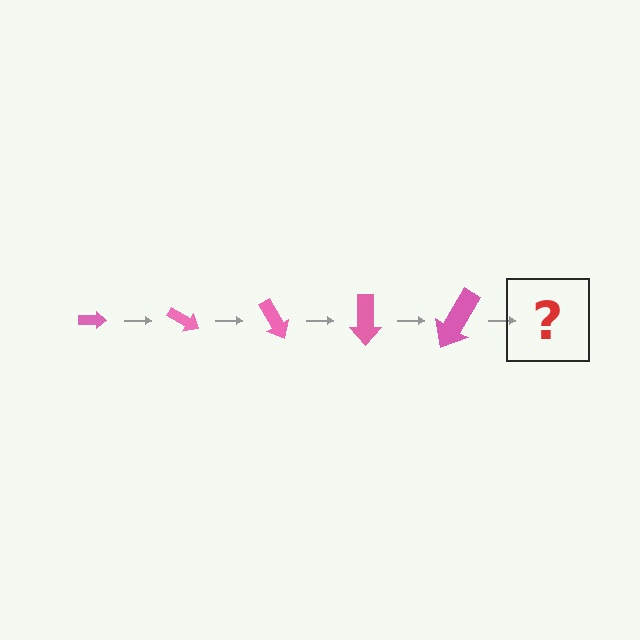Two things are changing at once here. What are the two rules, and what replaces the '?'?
The two rules are that the arrow grows larger each step and it rotates 30 degrees each step. The '?' should be an arrow, larger than the previous one and rotated 150 degrees from the start.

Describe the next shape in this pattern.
It should be an arrow, larger than the previous one and rotated 150 degrees from the start.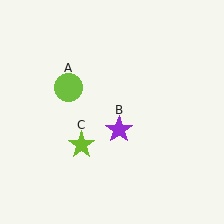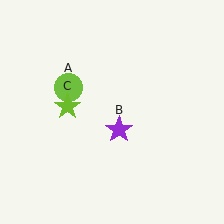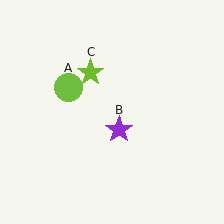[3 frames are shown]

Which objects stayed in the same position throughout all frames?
Lime circle (object A) and purple star (object B) remained stationary.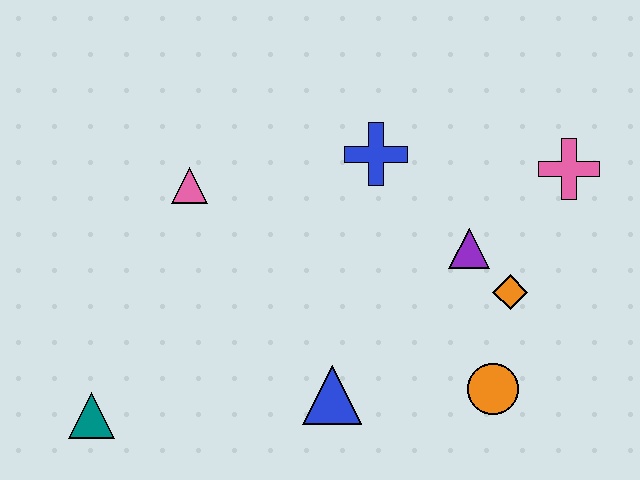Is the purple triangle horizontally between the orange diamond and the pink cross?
No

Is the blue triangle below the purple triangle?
Yes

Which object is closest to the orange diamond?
The purple triangle is closest to the orange diamond.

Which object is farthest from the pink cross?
The teal triangle is farthest from the pink cross.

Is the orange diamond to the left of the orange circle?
No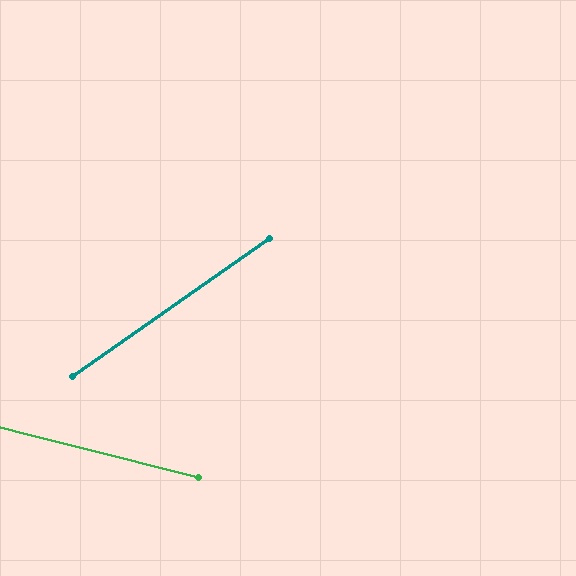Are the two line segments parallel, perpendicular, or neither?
Neither parallel nor perpendicular — they differ by about 49°.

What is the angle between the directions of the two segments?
Approximately 49 degrees.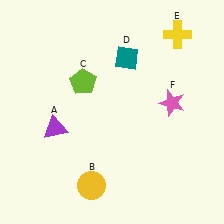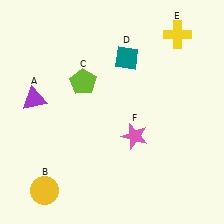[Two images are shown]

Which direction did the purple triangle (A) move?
The purple triangle (A) moved up.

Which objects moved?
The objects that moved are: the purple triangle (A), the yellow circle (B), the pink star (F).